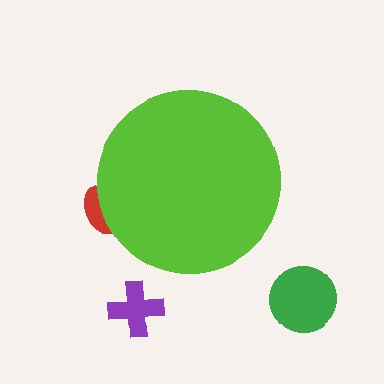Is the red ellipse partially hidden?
Yes, the red ellipse is partially hidden behind the lime circle.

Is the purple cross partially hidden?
No, the purple cross is fully visible.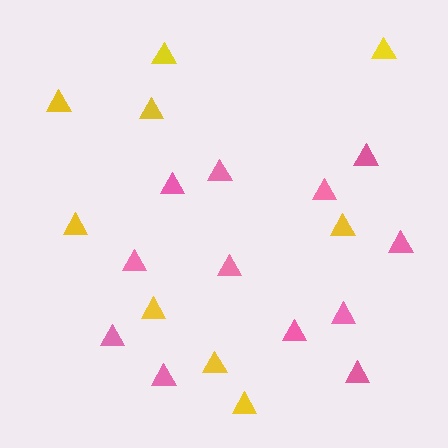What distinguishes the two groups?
There are 2 groups: one group of pink triangles (12) and one group of yellow triangles (9).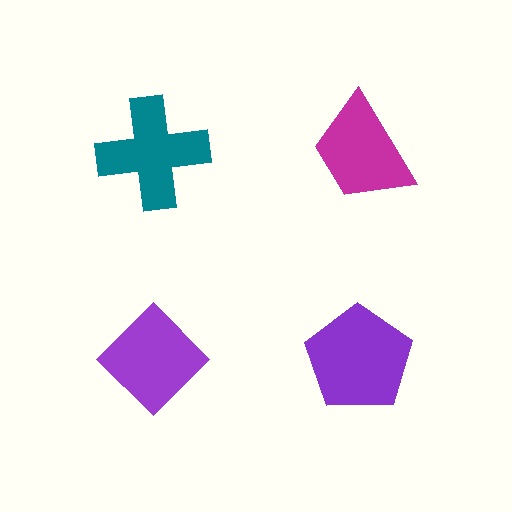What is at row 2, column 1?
A purple diamond.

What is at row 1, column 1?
A teal cross.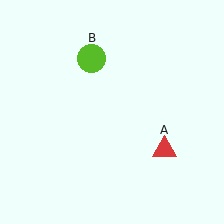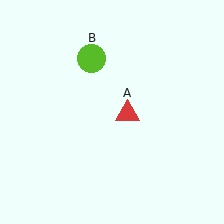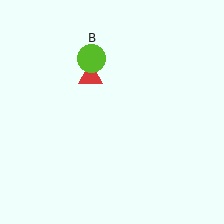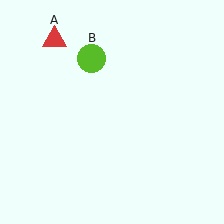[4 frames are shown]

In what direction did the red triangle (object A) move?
The red triangle (object A) moved up and to the left.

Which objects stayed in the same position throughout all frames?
Lime circle (object B) remained stationary.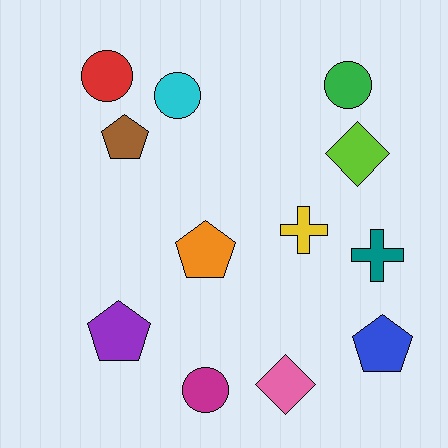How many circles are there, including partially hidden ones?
There are 4 circles.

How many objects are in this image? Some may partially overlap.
There are 12 objects.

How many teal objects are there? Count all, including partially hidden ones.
There is 1 teal object.